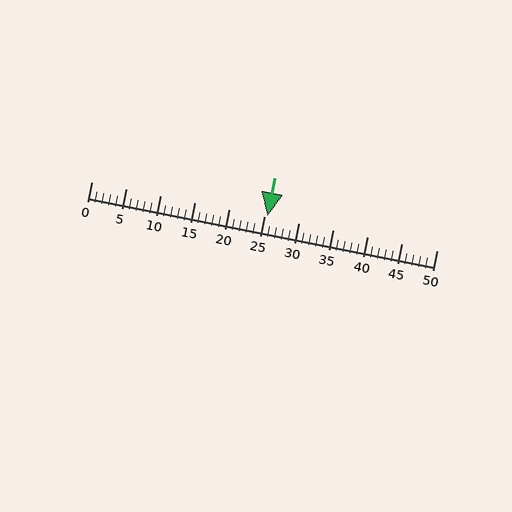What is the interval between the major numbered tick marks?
The major tick marks are spaced 5 units apart.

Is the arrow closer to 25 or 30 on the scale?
The arrow is closer to 25.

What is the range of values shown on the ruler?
The ruler shows values from 0 to 50.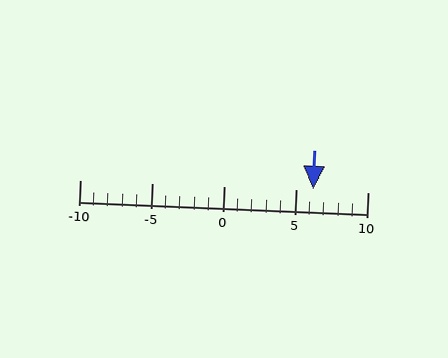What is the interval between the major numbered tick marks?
The major tick marks are spaced 5 units apart.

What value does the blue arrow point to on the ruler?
The blue arrow points to approximately 6.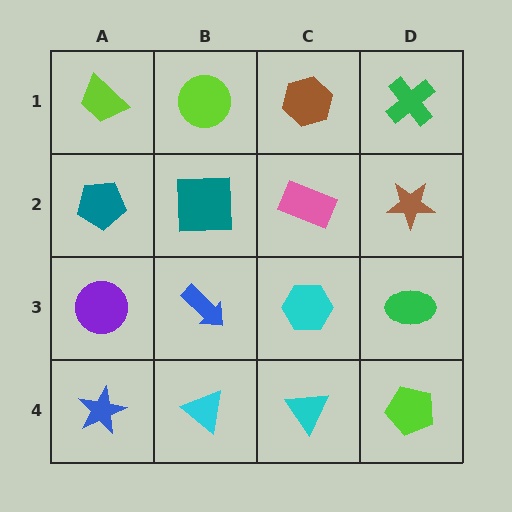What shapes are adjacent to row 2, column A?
A lime trapezoid (row 1, column A), a purple circle (row 3, column A), a teal square (row 2, column B).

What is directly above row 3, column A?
A teal pentagon.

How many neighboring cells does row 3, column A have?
3.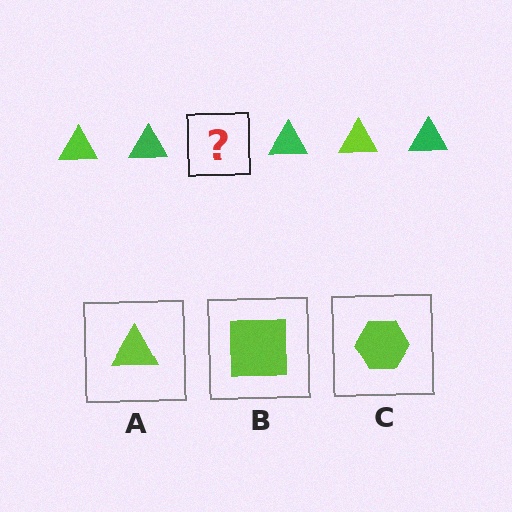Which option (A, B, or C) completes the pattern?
A.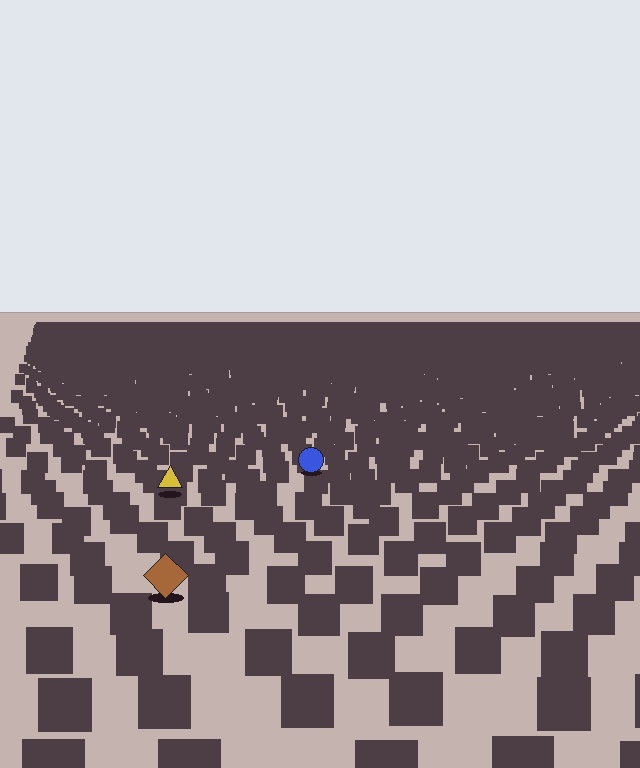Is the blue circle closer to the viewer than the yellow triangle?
No. The yellow triangle is closer — you can tell from the texture gradient: the ground texture is coarser near it.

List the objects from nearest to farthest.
From nearest to farthest: the brown diamond, the yellow triangle, the blue circle.